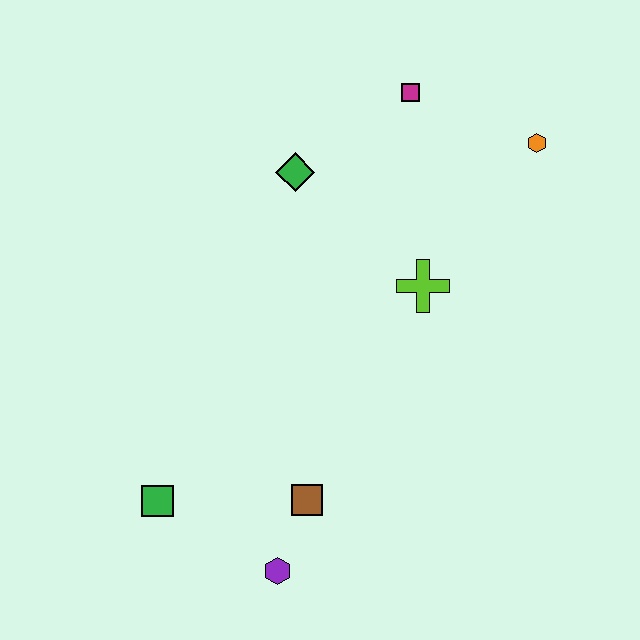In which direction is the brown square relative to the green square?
The brown square is to the right of the green square.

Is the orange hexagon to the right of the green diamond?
Yes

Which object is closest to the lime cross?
The green diamond is closest to the lime cross.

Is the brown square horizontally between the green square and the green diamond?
No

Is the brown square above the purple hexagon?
Yes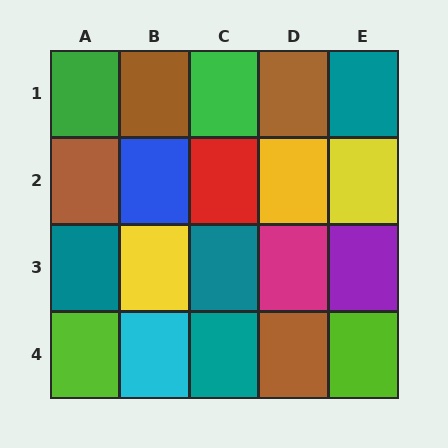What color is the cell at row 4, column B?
Cyan.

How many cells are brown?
4 cells are brown.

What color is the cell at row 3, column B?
Yellow.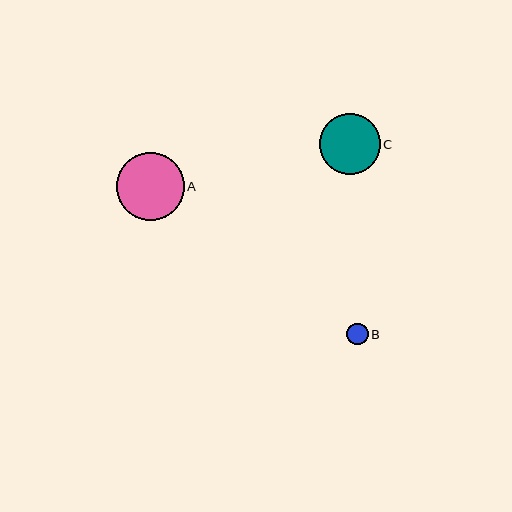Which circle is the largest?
Circle A is the largest with a size of approximately 68 pixels.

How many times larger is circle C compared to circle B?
Circle C is approximately 2.8 times the size of circle B.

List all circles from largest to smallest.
From largest to smallest: A, C, B.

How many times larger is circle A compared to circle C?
Circle A is approximately 1.1 times the size of circle C.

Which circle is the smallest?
Circle B is the smallest with a size of approximately 22 pixels.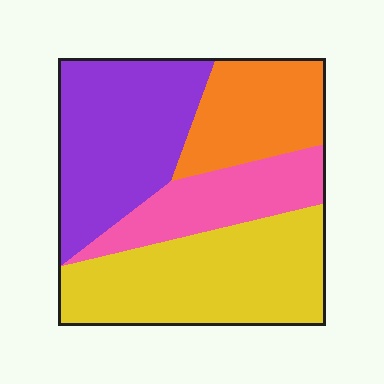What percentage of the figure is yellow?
Yellow covers 34% of the figure.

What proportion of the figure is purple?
Purple covers around 30% of the figure.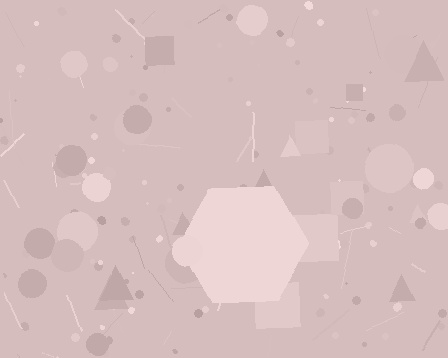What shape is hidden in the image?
A hexagon is hidden in the image.